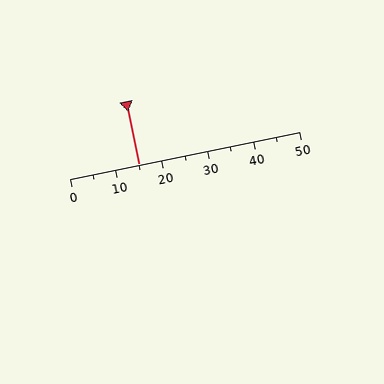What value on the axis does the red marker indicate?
The marker indicates approximately 15.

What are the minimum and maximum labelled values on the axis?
The axis runs from 0 to 50.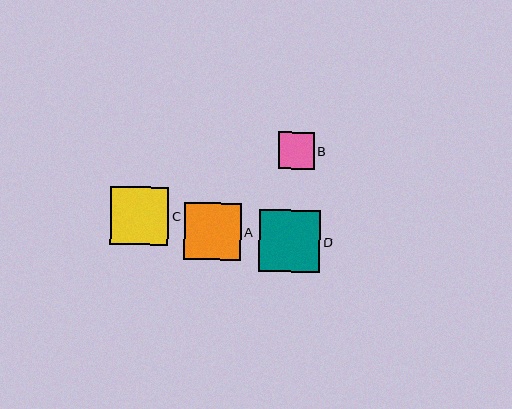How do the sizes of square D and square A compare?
Square D and square A are approximately the same size.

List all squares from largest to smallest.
From largest to smallest: D, C, A, B.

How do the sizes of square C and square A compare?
Square C and square A are approximately the same size.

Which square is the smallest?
Square B is the smallest with a size of approximately 36 pixels.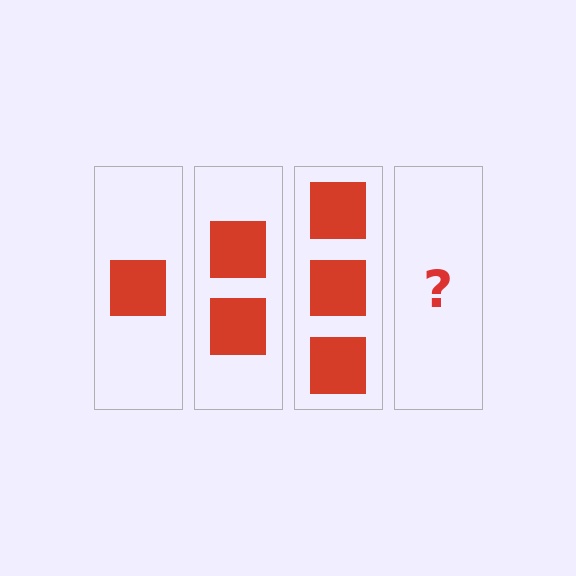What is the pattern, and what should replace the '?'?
The pattern is that each step adds one more square. The '?' should be 4 squares.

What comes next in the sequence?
The next element should be 4 squares.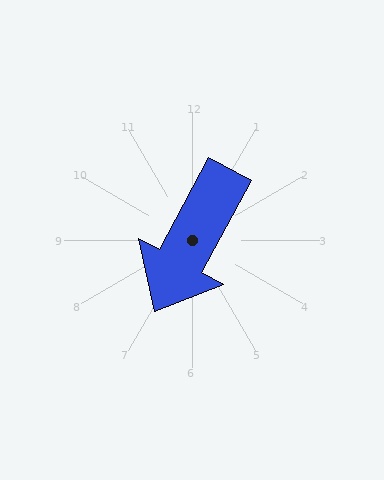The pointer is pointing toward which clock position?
Roughly 7 o'clock.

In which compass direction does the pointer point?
Southwest.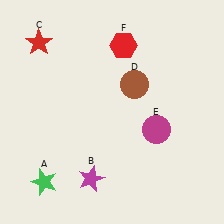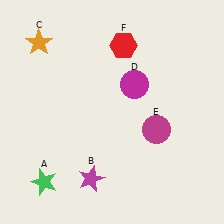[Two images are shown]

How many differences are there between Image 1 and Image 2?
There are 2 differences between the two images.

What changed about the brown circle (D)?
In Image 1, D is brown. In Image 2, it changed to magenta.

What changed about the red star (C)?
In Image 1, C is red. In Image 2, it changed to orange.